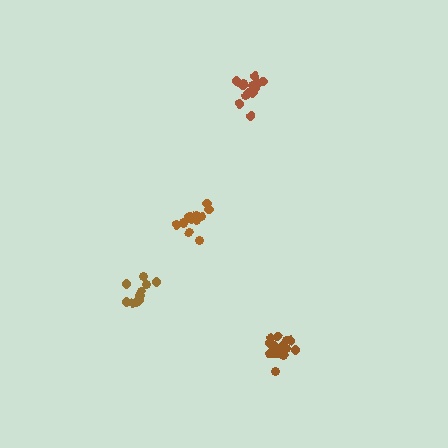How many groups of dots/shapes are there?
There are 4 groups.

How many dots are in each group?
Group 1: 12 dots, Group 2: 15 dots, Group 3: 13 dots, Group 4: 11 dots (51 total).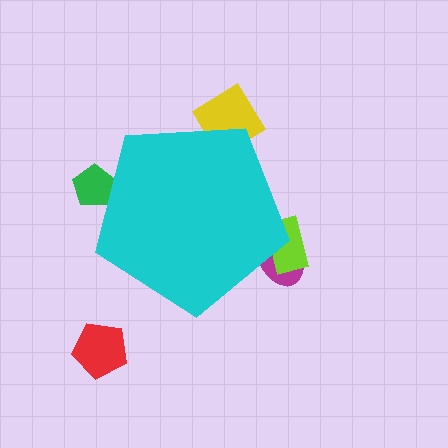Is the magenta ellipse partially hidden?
Yes, the magenta ellipse is partially hidden behind the cyan pentagon.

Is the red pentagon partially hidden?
No, the red pentagon is fully visible.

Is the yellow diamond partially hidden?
Yes, the yellow diamond is partially hidden behind the cyan pentagon.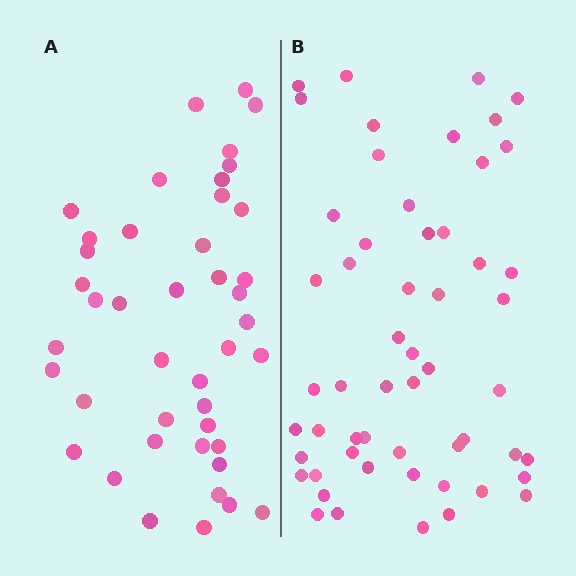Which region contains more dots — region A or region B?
Region B (the right region) has more dots.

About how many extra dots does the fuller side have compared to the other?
Region B has roughly 12 or so more dots than region A.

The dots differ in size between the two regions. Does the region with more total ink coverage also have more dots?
No. Region A has more total ink coverage because its dots are larger, but region B actually contains more individual dots. Total area can be misleading — the number of items is what matters here.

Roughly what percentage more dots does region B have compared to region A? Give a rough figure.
About 30% more.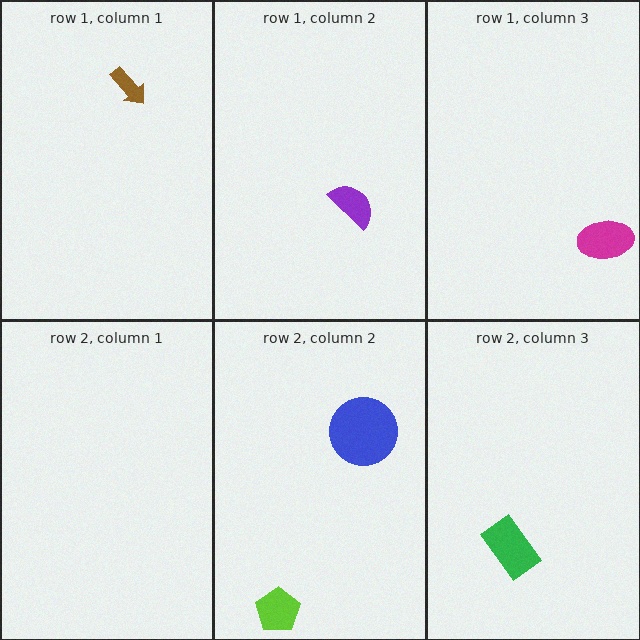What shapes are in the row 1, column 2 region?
The purple semicircle.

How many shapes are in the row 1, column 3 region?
1.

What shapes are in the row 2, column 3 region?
The green rectangle.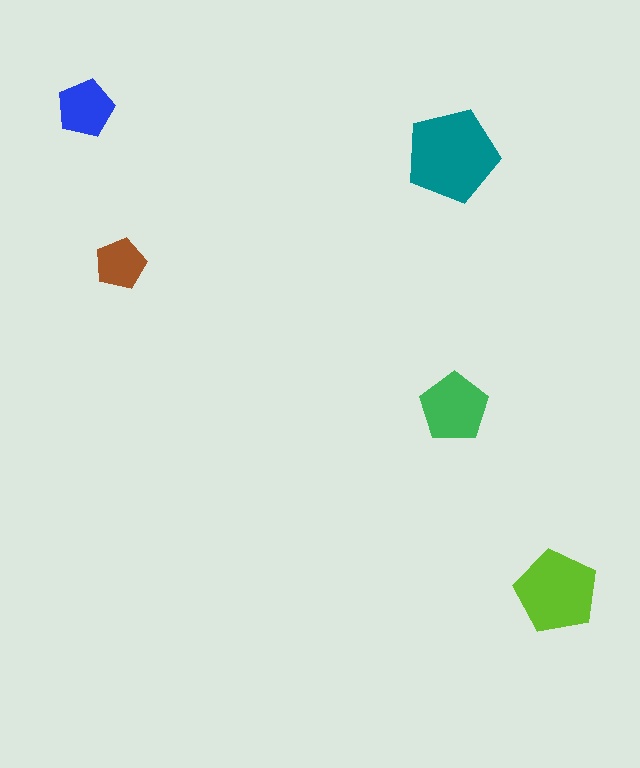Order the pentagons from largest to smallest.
the teal one, the lime one, the green one, the blue one, the brown one.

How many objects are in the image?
There are 5 objects in the image.